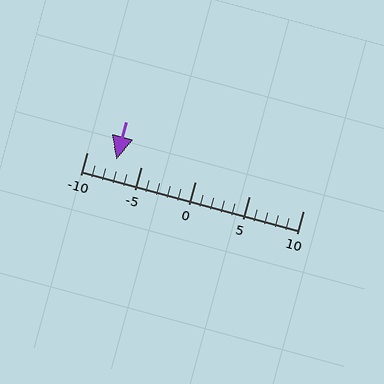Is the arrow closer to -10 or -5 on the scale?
The arrow is closer to -5.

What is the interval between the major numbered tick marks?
The major tick marks are spaced 5 units apart.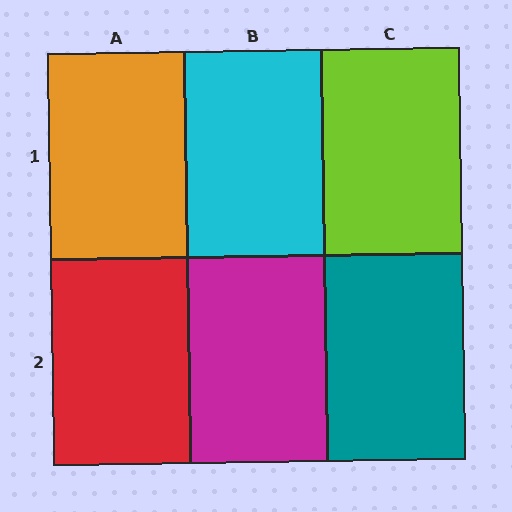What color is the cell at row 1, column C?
Lime.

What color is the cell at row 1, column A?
Orange.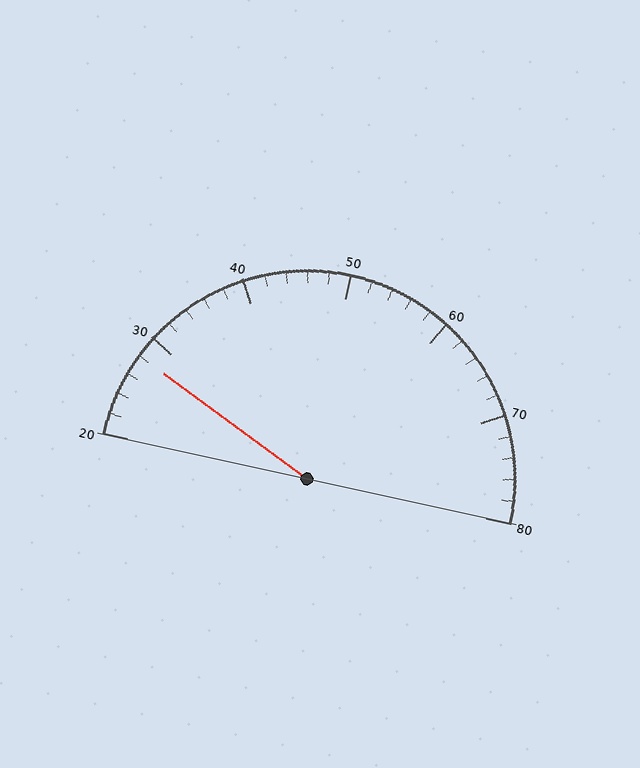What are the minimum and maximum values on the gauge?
The gauge ranges from 20 to 80.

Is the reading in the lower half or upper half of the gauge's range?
The reading is in the lower half of the range (20 to 80).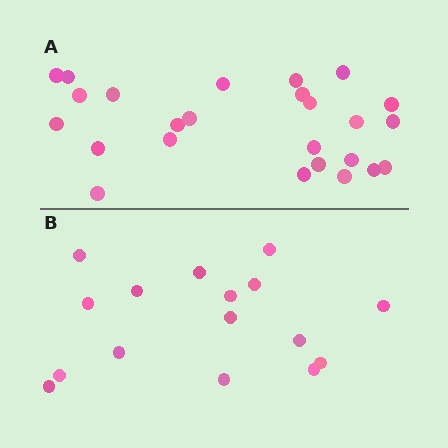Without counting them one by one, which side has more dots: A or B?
Region A (the top region) has more dots.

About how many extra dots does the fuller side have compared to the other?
Region A has roughly 8 or so more dots than region B.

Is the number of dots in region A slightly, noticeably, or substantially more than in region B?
Region A has substantially more. The ratio is roughly 1.6 to 1.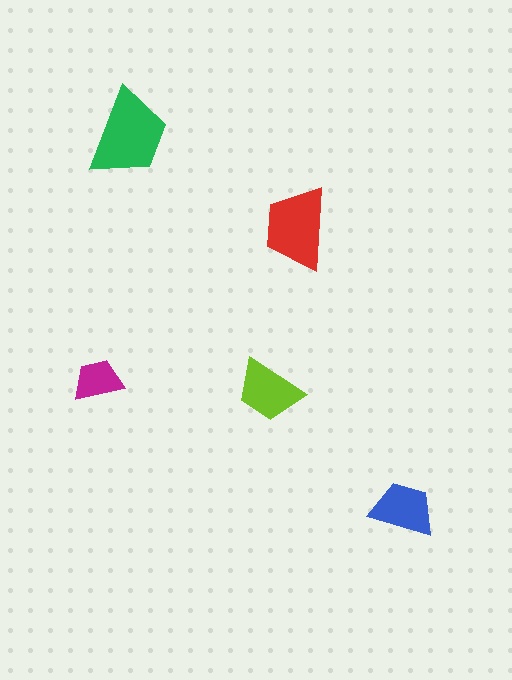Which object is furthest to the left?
The magenta trapezoid is leftmost.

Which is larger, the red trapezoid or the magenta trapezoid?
The red one.